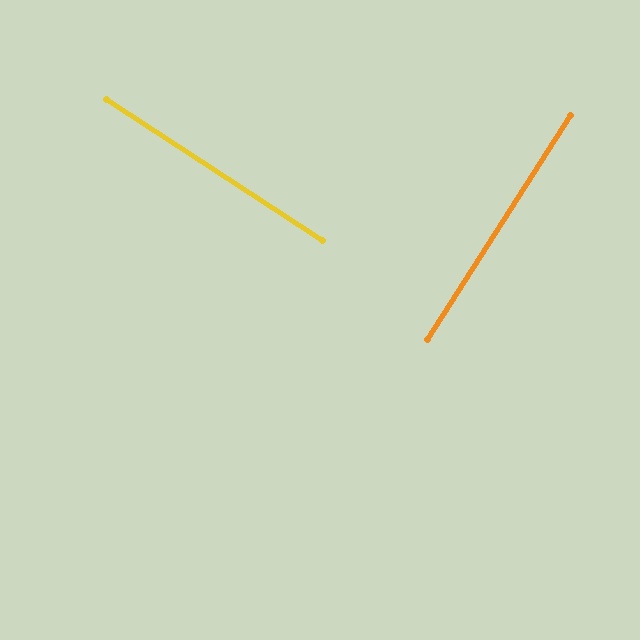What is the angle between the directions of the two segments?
Approximately 90 degrees.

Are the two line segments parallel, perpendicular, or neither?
Perpendicular — they meet at approximately 90°.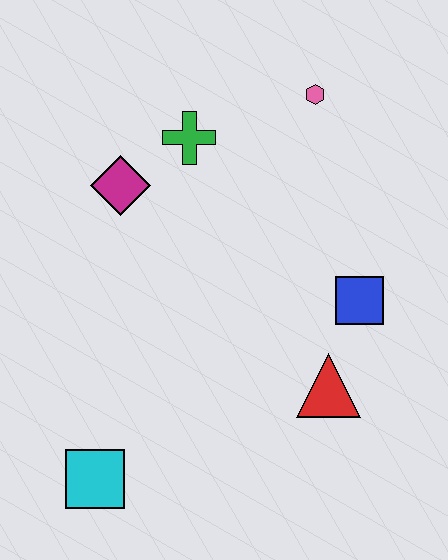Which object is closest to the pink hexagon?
The green cross is closest to the pink hexagon.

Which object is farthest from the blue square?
The cyan square is farthest from the blue square.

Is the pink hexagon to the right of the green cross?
Yes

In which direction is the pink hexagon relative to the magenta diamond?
The pink hexagon is to the right of the magenta diamond.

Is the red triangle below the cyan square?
No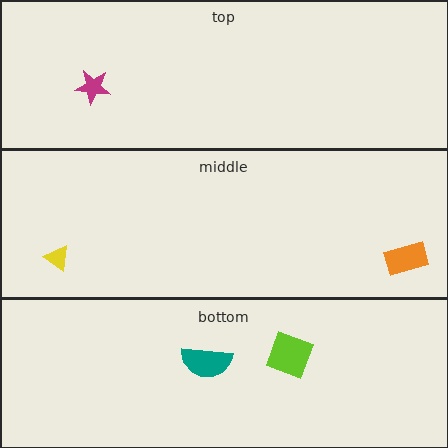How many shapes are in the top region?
1.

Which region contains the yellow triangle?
The middle region.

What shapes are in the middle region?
The orange rectangle, the yellow triangle.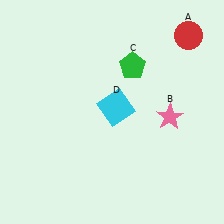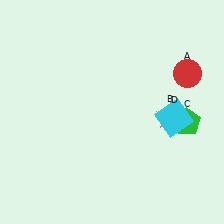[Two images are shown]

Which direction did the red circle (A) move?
The red circle (A) moved down.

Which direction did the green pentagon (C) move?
The green pentagon (C) moved down.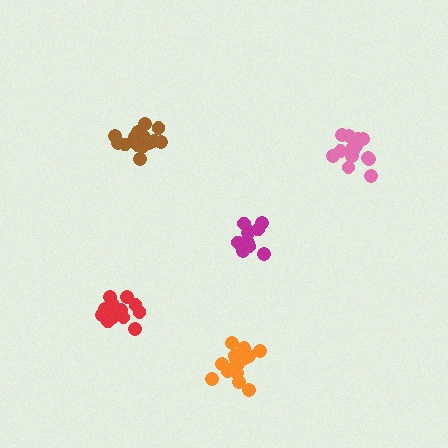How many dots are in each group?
Group 1: 11 dots, Group 2: 14 dots, Group 3: 17 dots, Group 4: 16 dots, Group 5: 17 dots (75 total).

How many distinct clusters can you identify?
There are 5 distinct clusters.